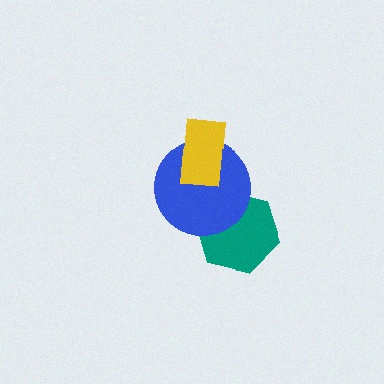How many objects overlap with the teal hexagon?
1 object overlaps with the teal hexagon.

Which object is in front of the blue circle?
The yellow rectangle is in front of the blue circle.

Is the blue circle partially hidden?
Yes, it is partially covered by another shape.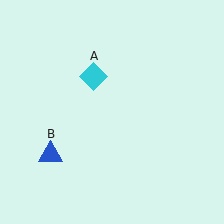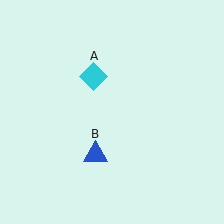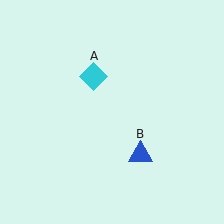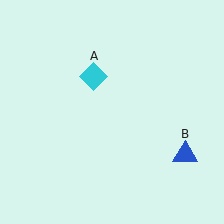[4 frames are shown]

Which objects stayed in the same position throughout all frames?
Cyan diamond (object A) remained stationary.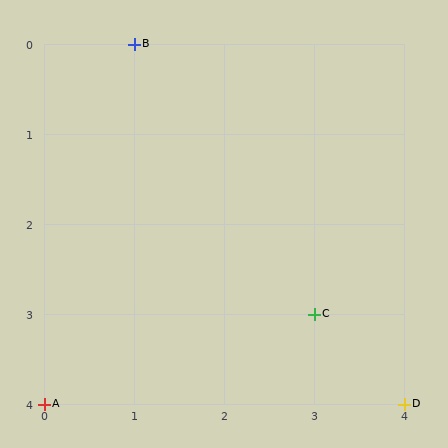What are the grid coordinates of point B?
Point B is at grid coordinates (1, 0).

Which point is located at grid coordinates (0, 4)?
Point A is at (0, 4).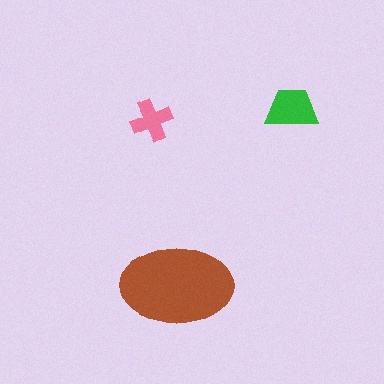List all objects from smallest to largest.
The pink cross, the green trapezoid, the brown ellipse.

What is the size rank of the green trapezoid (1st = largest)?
2nd.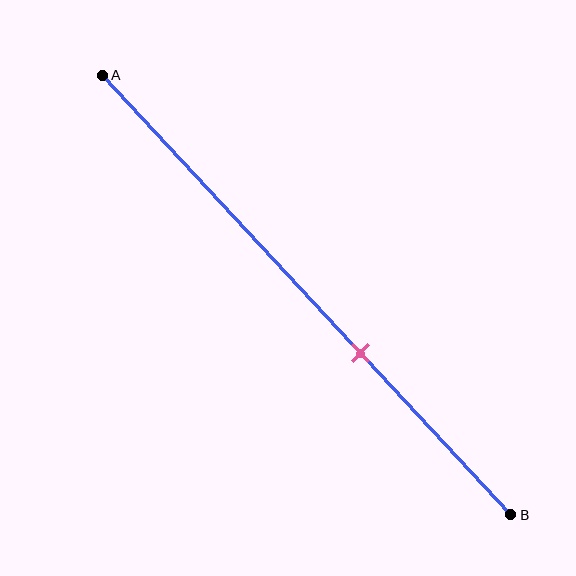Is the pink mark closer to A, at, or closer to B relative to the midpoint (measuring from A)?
The pink mark is closer to point B than the midpoint of segment AB.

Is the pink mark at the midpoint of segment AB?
No, the mark is at about 65% from A, not at the 50% midpoint.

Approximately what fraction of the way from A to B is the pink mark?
The pink mark is approximately 65% of the way from A to B.